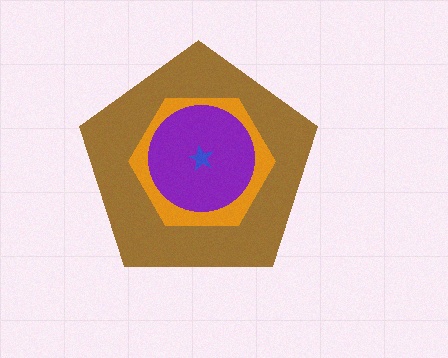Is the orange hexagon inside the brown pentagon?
Yes.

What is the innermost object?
The blue star.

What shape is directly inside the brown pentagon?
The orange hexagon.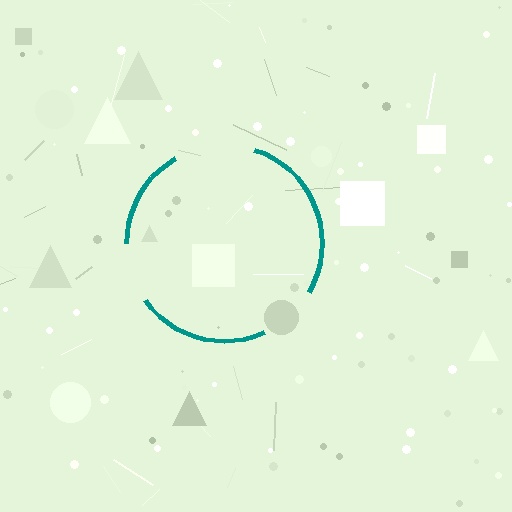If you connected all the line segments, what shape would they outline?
They would outline a circle.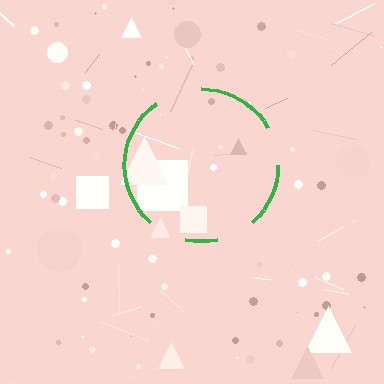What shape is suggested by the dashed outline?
The dashed outline suggests a circle.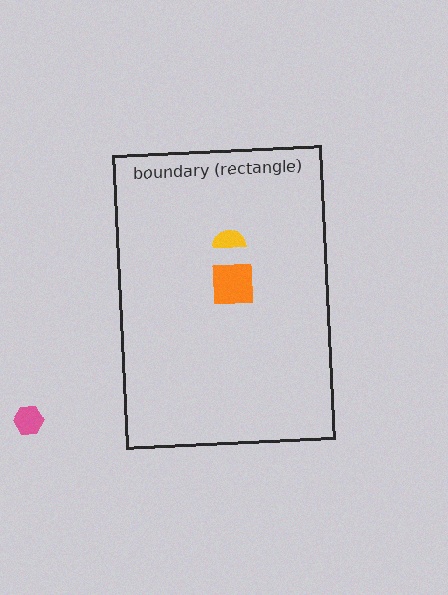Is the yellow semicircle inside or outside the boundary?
Inside.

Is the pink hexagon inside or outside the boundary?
Outside.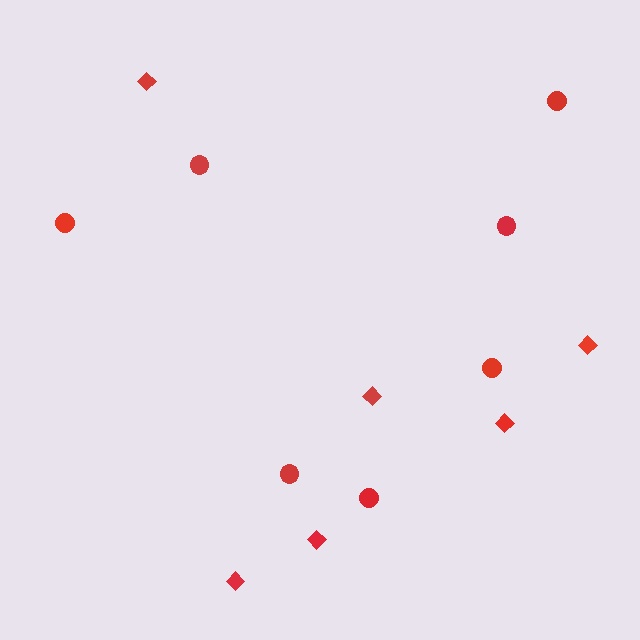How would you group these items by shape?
There are 2 groups: one group of circles (7) and one group of diamonds (6).